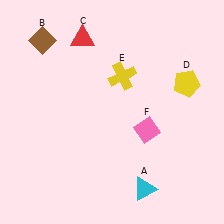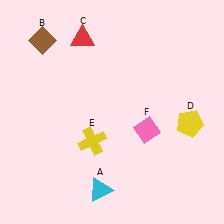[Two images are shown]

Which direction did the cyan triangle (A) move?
The cyan triangle (A) moved left.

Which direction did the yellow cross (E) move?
The yellow cross (E) moved down.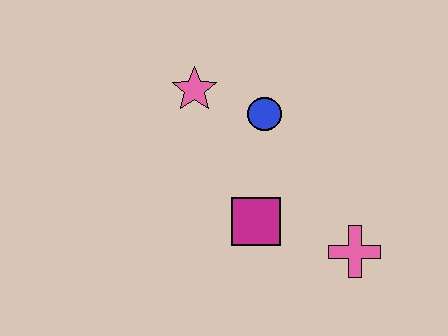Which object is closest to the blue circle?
The pink star is closest to the blue circle.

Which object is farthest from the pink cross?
The pink star is farthest from the pink cross.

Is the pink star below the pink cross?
No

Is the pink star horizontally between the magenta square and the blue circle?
No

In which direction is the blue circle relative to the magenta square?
The blue circle is above the magenta square.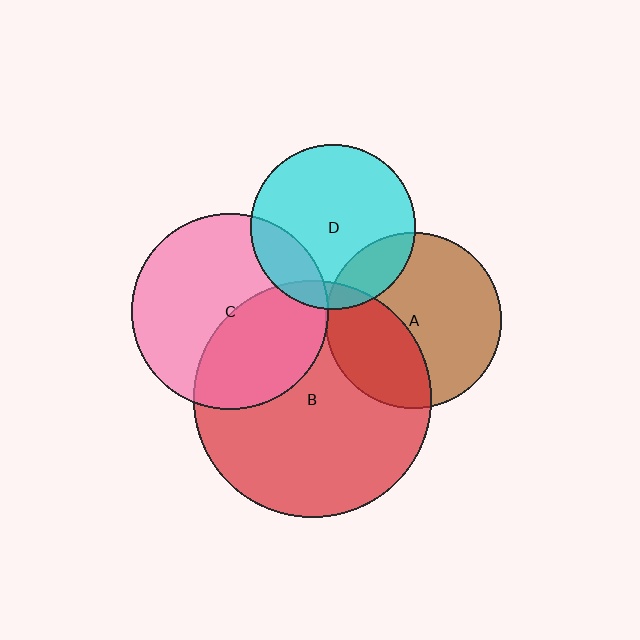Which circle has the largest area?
Circle B (red).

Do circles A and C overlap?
Yes.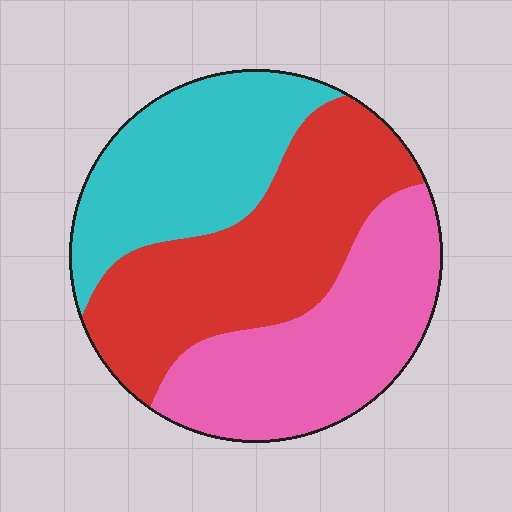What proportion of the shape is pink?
Pink covers 33% of the shape.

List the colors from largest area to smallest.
From largest to smallest: red, pink, cyan.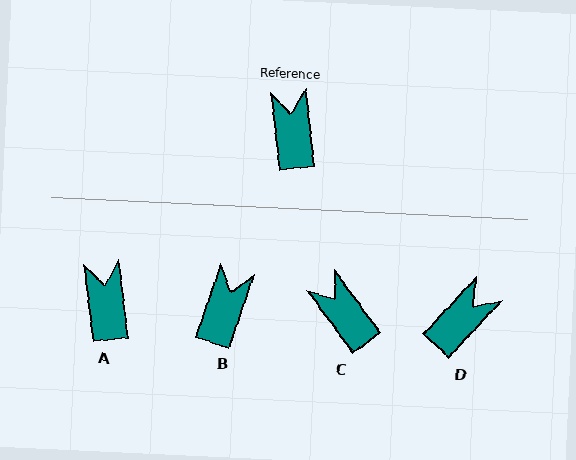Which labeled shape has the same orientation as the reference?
A.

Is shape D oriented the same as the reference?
No, it is off by about 49 degrees.